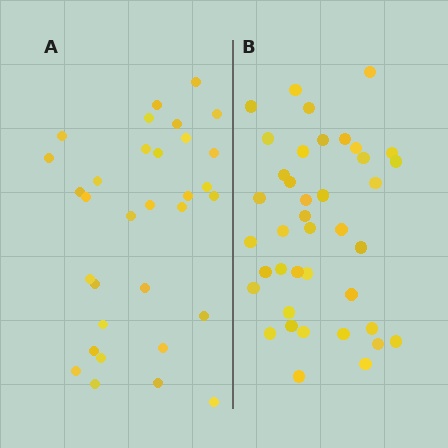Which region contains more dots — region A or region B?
Region B (the right region) has more dots.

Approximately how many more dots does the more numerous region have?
Region B has roughly 8 or so more dots than region A.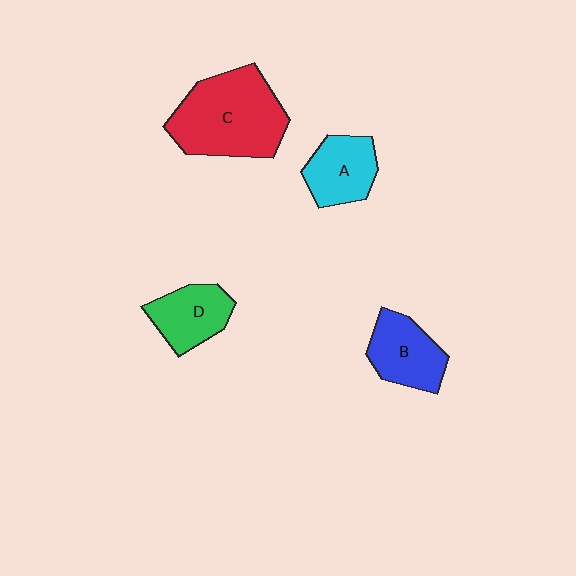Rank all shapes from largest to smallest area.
From largest to smallest: C (red), B (blue), A (cyan), D (green).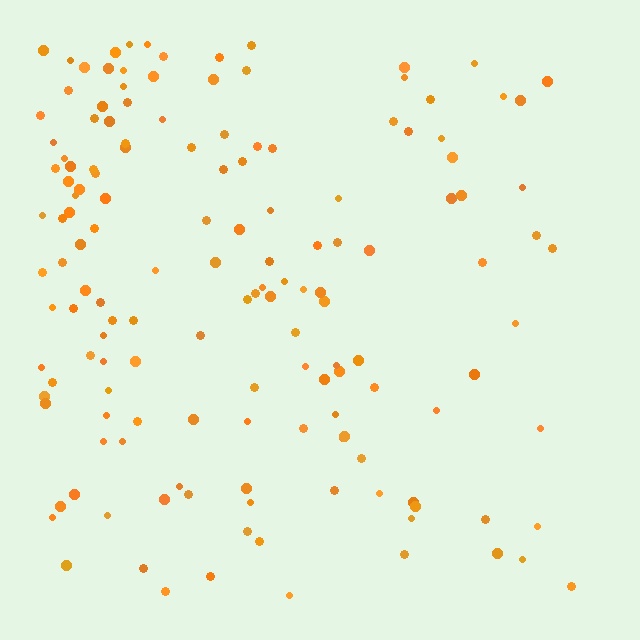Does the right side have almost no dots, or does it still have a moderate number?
Still a moderate number, just noticeably fewer than the left.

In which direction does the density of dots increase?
From right to left, with the left side densest.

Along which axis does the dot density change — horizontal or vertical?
Horizontal.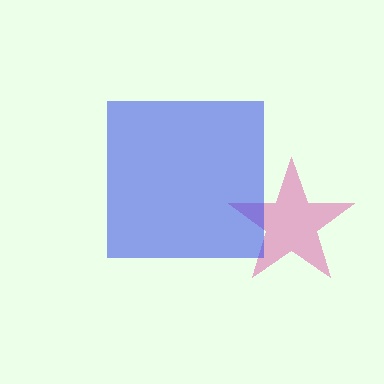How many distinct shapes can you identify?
There are 2 distinct shapes: a magenta star, a blue square.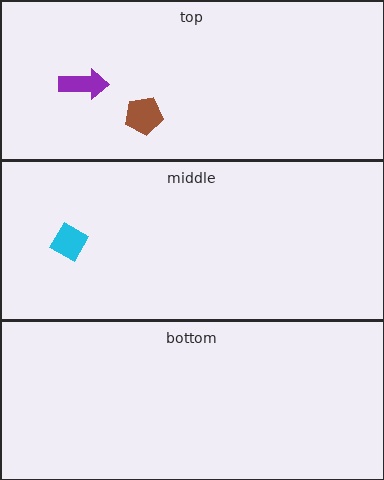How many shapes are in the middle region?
1.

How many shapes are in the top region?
2.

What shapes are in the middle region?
The cyan diamond.